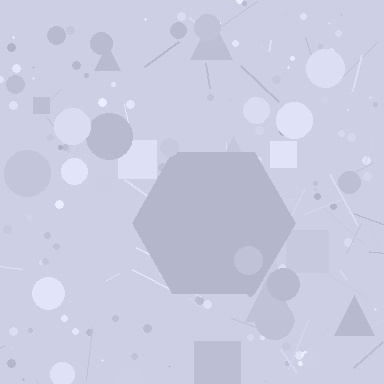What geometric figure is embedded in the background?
A hexagon is embedded in the background.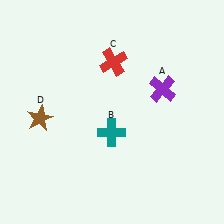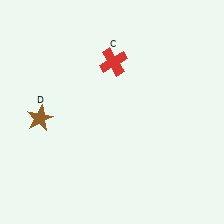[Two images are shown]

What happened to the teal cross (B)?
The teal cross (B) was removed in Image 2. It was in the bottom-left area of Image 1.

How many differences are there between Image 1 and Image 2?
There are 2 differences between the two images.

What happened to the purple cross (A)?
The purple cross (A) was removed in Image 2. It was in the top-right area of Image 1.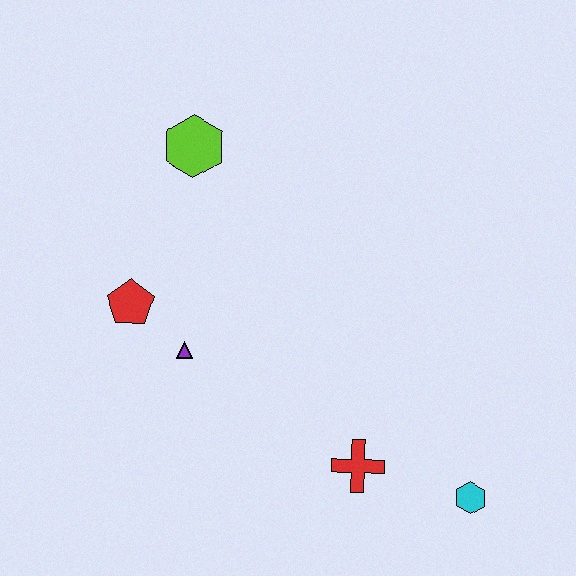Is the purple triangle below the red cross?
No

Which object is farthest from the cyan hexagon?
The lime hexagon is farthest from the cyan hexagon.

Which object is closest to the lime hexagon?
The red pentagon is closest to the lime hexagon.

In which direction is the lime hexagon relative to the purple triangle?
The lime hexagon is above the purple triangle.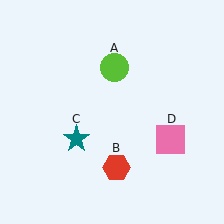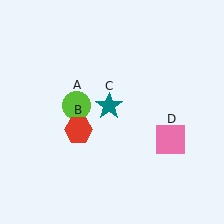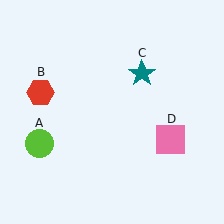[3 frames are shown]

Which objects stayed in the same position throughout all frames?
Pink square (object D) remained stationary.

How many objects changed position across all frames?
3 objects changed position: lime circle (object A), red hexagon (object B), teal star (object C).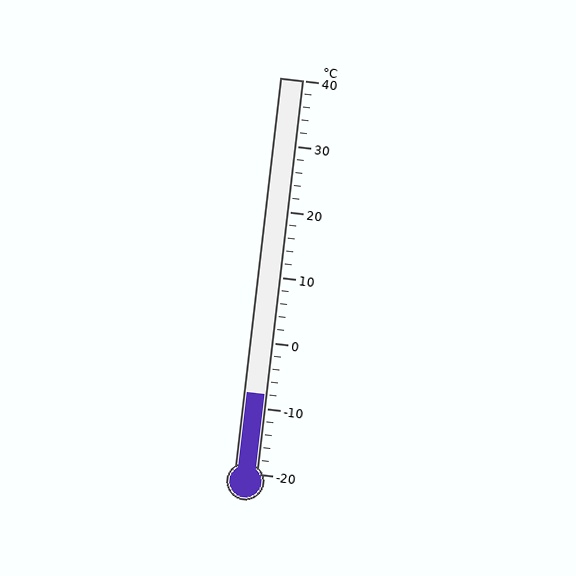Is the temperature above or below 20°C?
The temperature is below 20°C.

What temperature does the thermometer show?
The thermometer shows approximately -8°C.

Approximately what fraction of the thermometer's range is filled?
The thermometer is filled to approximately 20% of its range.